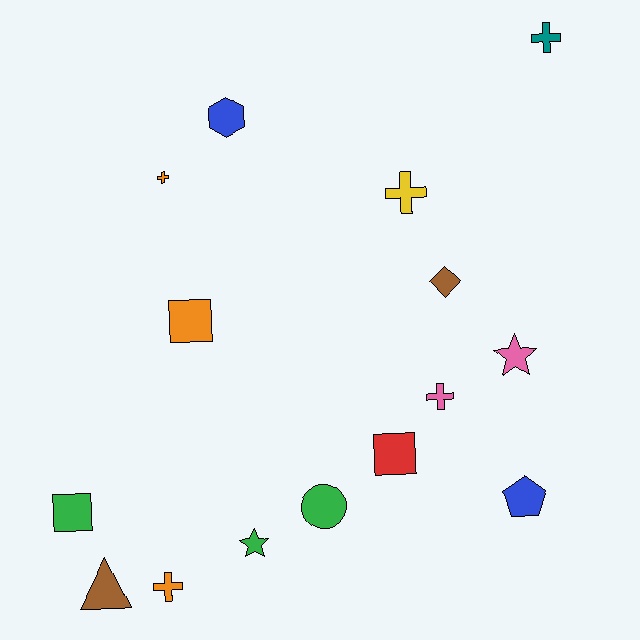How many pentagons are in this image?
There is 1 pentagon.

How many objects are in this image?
There are 15 objects.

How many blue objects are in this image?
There are 2 blue objects.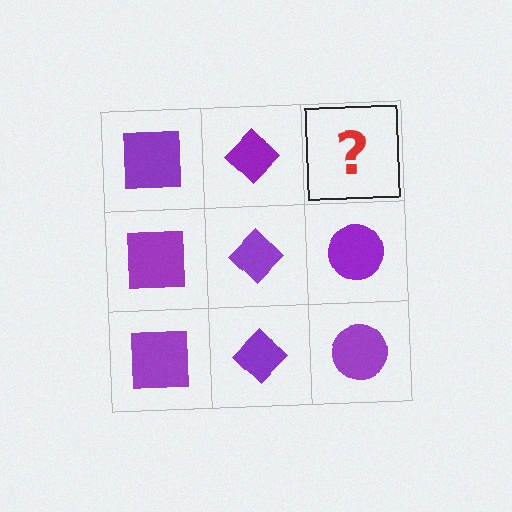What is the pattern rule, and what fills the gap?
The rule is that each column has a consistent shape. The gap should be filled with a purple circle.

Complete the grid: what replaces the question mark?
The question mark should be replaced with a purple circle.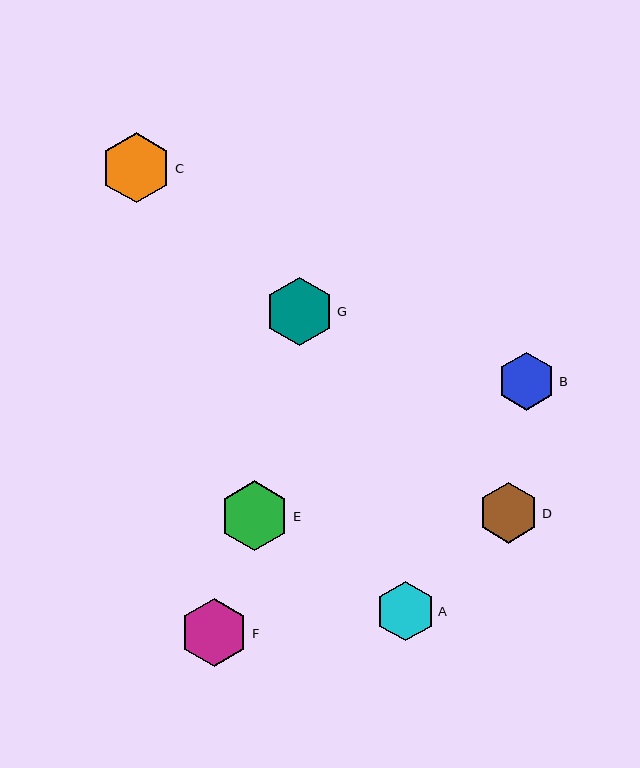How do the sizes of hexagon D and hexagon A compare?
Hexagon D and hexagon A are approximately the same size.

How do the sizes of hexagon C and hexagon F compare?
Hexagon C and hexagon F are approximately the same size.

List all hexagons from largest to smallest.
From largest to smallest: C, E, G, F, D, A, B.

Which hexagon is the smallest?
Hexagon B is the smallest with a size of approximately 58 pixels.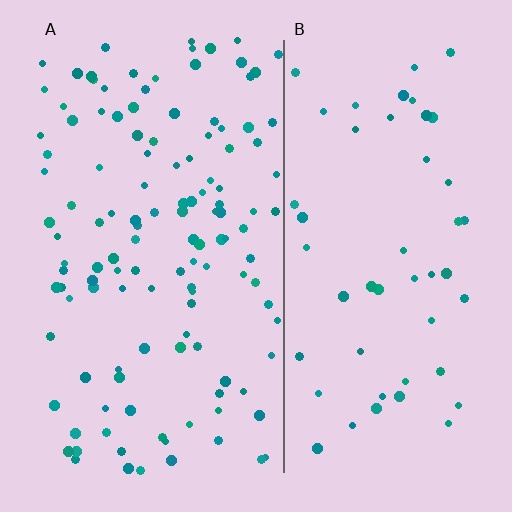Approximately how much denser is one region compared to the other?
Approximately 2.5× — region A over region B.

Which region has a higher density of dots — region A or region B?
A (the left).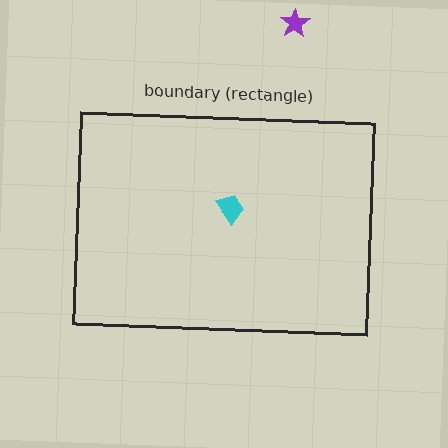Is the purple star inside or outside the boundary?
Outside.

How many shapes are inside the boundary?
1 inside, 1 outside.